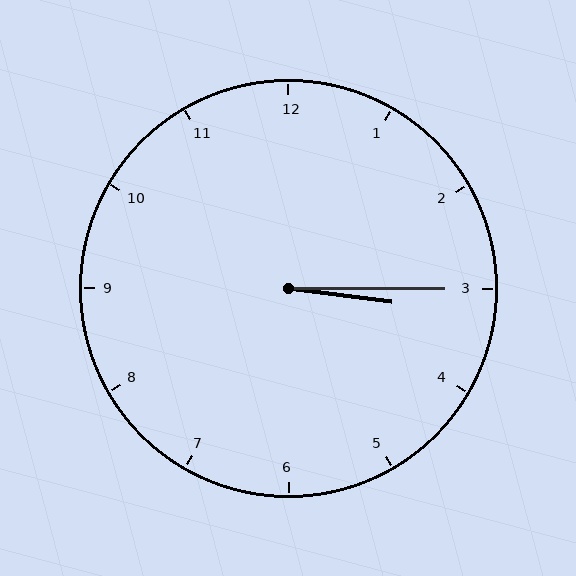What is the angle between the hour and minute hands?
Approximately 8 degrees.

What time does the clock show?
3:15.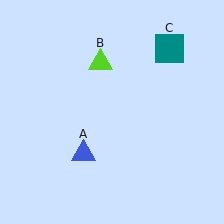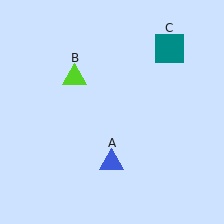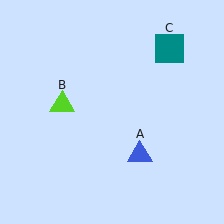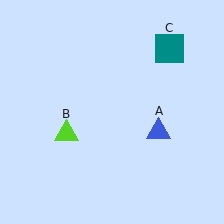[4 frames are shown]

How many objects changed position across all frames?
2 objects changed position: blue triangle (object A), lime triangle (object B).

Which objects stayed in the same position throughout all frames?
Teal square (object C) remained stationary.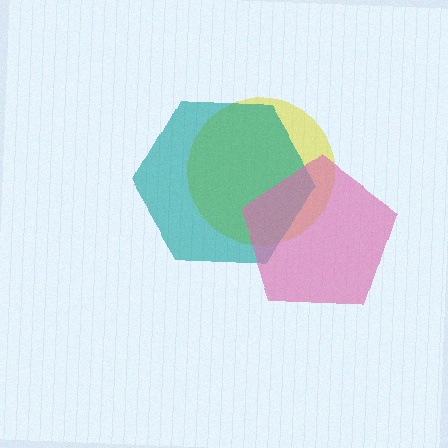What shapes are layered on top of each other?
The layered shapes are: a yellow circle, a teal hexagon, a pink pentagon.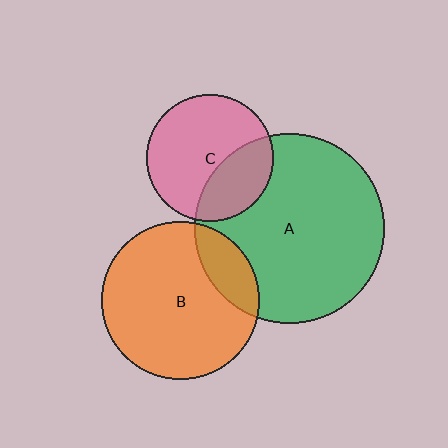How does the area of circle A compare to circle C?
Approximately 2.3 times.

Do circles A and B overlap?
Yes.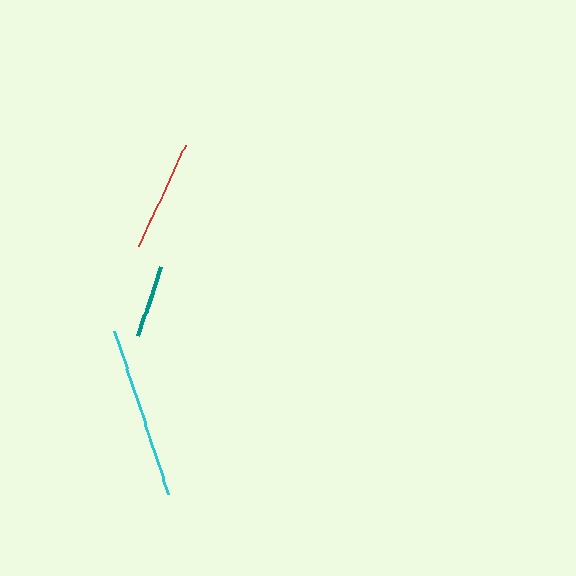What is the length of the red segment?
The red segment is approximately 112 pixels long.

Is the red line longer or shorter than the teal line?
The red line is longer than the teal line.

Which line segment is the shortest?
The teal line is the shortest at approximately 74 pixels.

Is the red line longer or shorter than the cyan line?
The cyan line is longer than the red line.